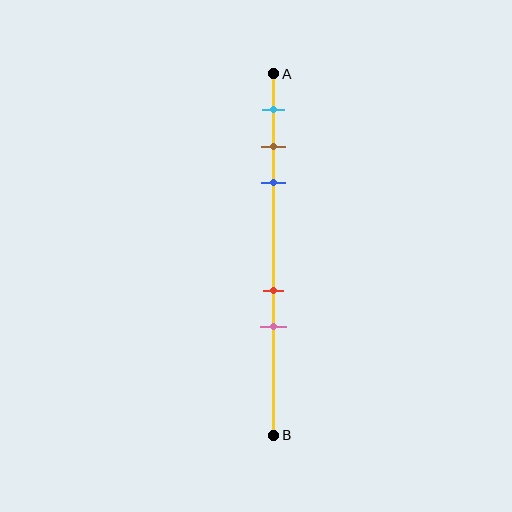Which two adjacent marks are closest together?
The brown and blue marks are the closest adjacent pair.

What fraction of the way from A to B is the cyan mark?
The cyan mark is approximately 10% (0.1) of the way from A to B.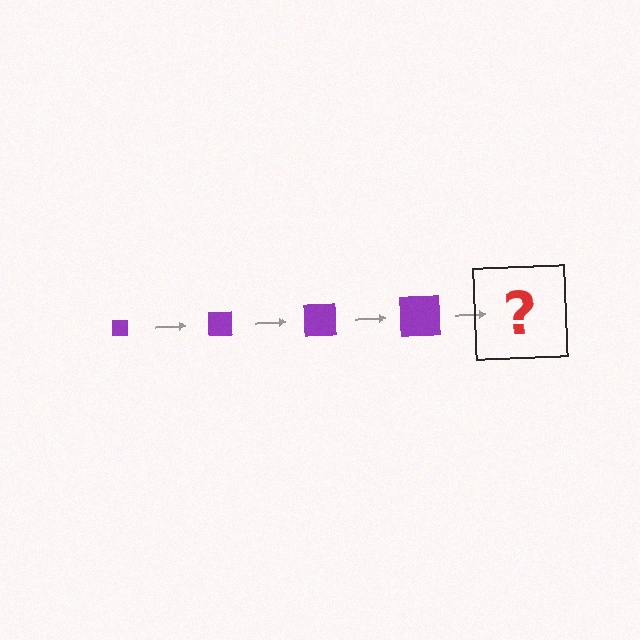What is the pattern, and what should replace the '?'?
The pattern is that the square gets progressively larger each step. The '?' should be a purple square, larger than the previous one.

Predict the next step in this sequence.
The next step is a purple square, larger than the previous one.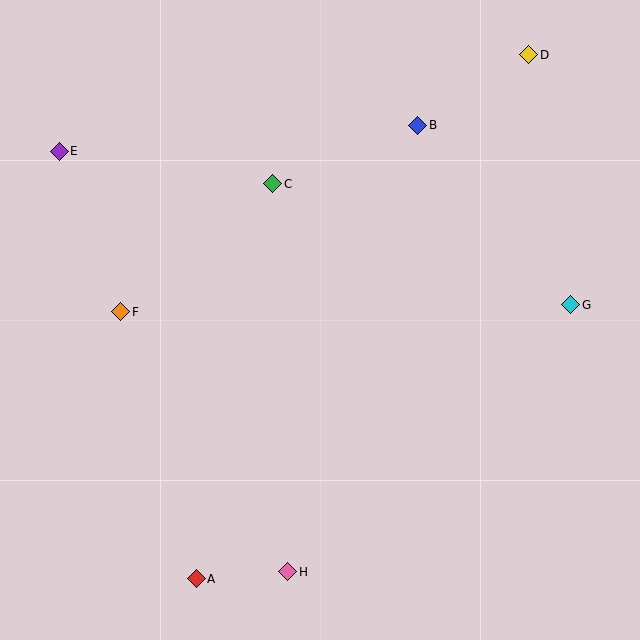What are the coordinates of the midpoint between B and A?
The midpoint between B and A is at (307, 352).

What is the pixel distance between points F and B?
The distance between F and B is 350 pixels.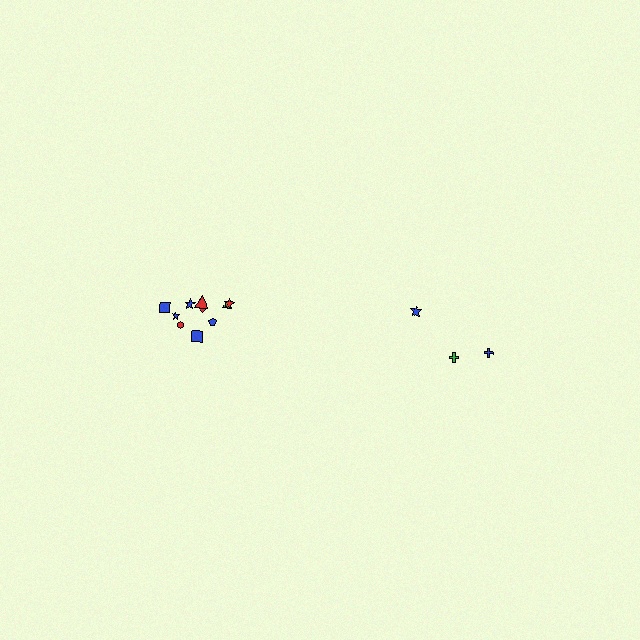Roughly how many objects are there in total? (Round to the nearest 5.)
Roughly 15 objects in total.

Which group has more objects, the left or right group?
The left group.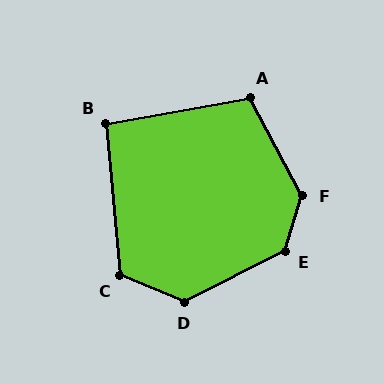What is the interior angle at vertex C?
Approximately 118 degrees (obtuse).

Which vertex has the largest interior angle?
F, at approximately 135 degrees.